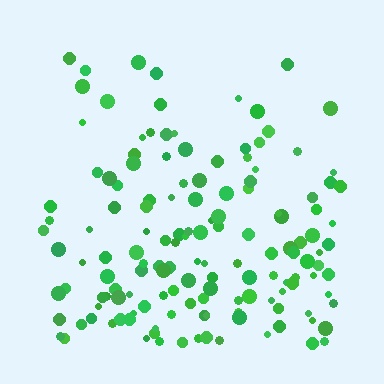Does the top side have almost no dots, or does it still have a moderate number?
Still a moderate number, just noticeably fewer than the bottom.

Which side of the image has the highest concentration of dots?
The bottom.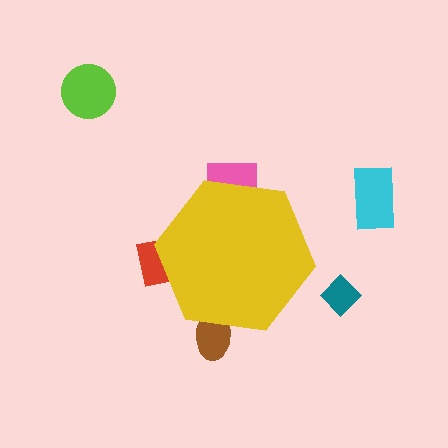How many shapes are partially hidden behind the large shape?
3 shapes are partially hidden.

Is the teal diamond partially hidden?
No, the teal diamond is fully visible.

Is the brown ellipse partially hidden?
Yes, the brown ellipse is partially hidden behind the yellow hexagon.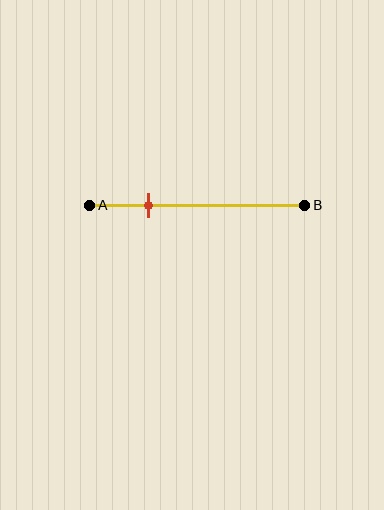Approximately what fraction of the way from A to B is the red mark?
The red mark is approximately 30% of the way from A to B.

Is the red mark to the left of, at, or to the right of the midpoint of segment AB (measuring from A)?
The red mark is to the left of the midpoint of segment AB.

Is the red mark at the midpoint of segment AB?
No, the mark is at about 30% from A, not at the 50% midpoint.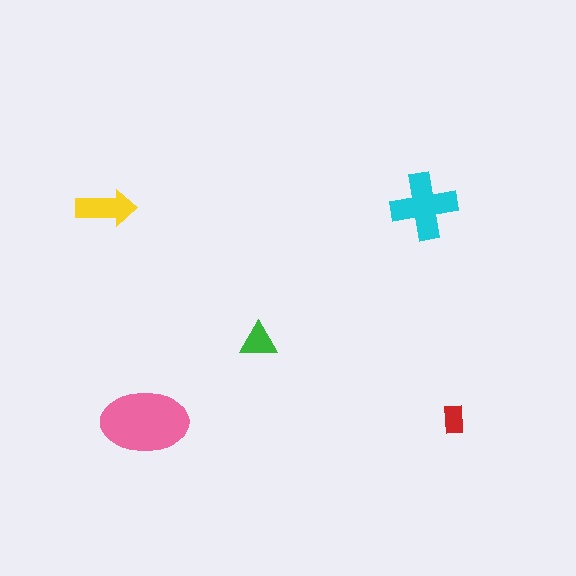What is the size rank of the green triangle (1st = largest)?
4th.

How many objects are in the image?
There are 5 objects in the image.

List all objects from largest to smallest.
The pink ellipse, the cyan cross, the yellow arrow, the green triangle, the red rectangle.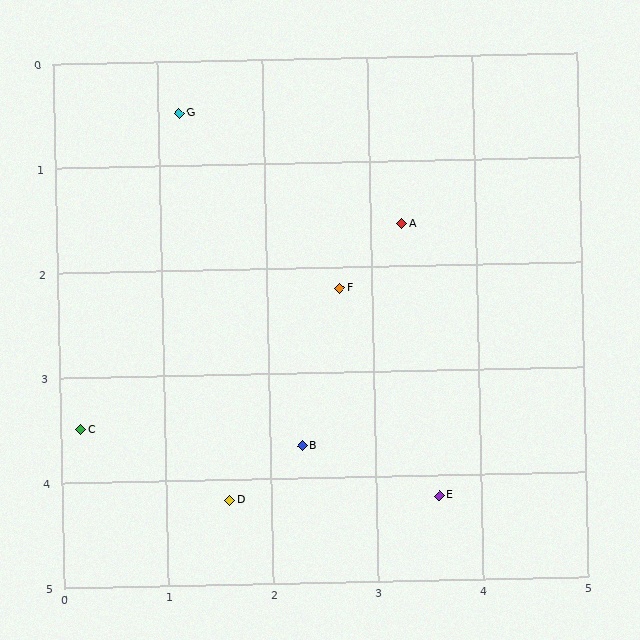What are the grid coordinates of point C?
Point C is at approximately (0.2, 3.5).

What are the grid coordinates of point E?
Point E is at approximately (3.6, 4.2).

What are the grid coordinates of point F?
Point F is at approximately (2.7, 2.2).